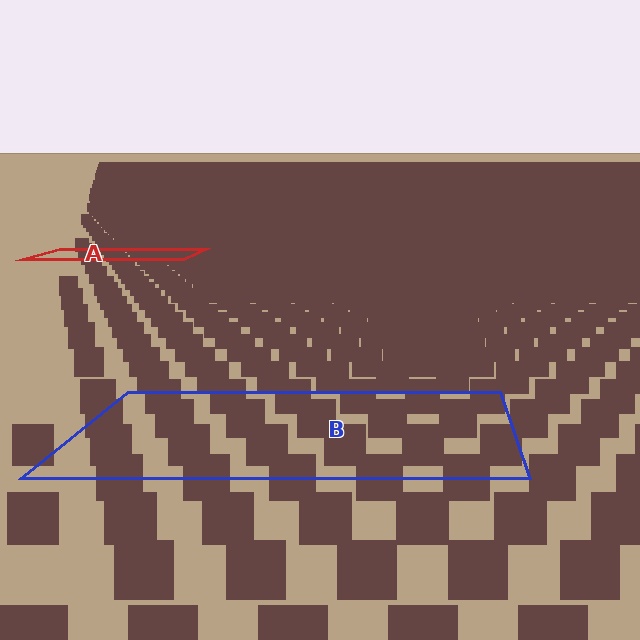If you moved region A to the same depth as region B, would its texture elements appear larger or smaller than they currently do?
They would appear larger. At a closer depth, the same texture elements are projected at a bigger on-screen size.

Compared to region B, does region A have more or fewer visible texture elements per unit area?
Region A has more texture elements per unit area — they are packed more densely because it is farther away.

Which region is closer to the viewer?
Region B is closer. The texture elements there are larger and more spread out.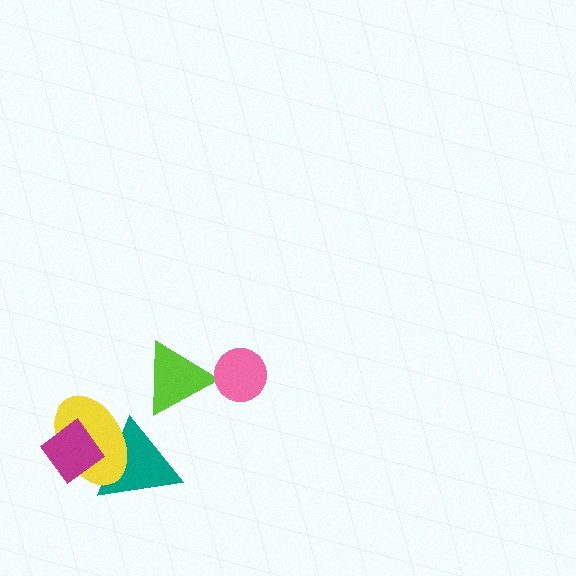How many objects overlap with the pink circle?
0 objects overlap with the pink circle.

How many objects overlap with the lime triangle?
0 objects overlap with the lime triangle.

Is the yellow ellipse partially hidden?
Yes, it is partially covered by another shape.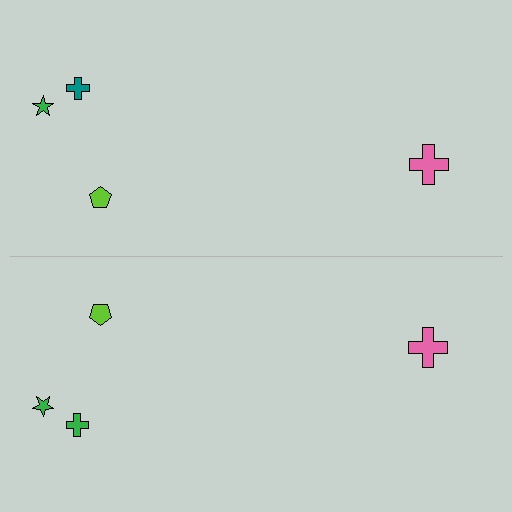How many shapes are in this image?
There are 8 shapes in this image.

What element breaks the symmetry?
The green cross on the bottom side breaks the symmetry — its mirror counterpart is teal.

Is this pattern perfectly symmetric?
No, the pattern is not perfectly symmetric. The green cross on the bottom side breaks the symmetry — its mirror counterpart is teal.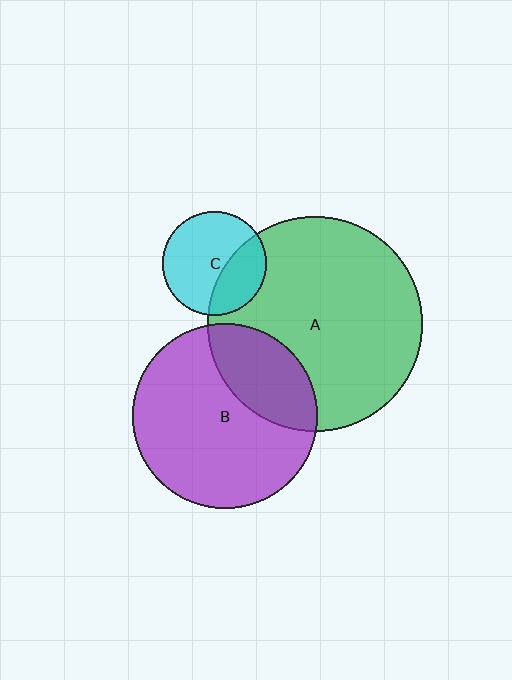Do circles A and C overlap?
Yes.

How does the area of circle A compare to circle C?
Approximately 4.2 times.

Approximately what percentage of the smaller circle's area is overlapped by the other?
Approximately 35%.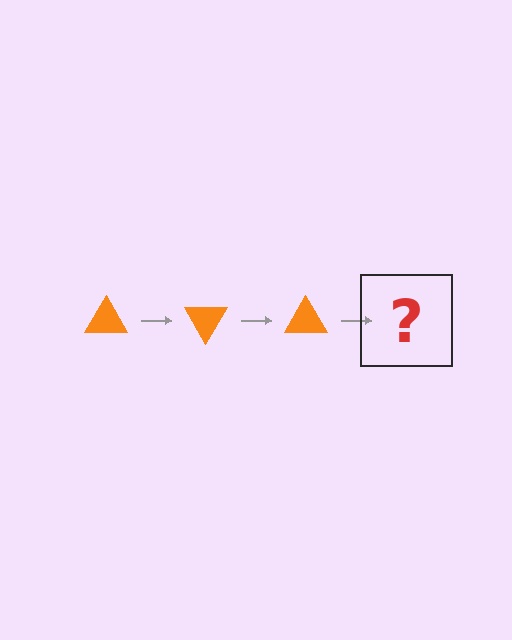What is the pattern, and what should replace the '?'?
The pattern is that the triangle rotates 60 degrees each step. The '?' should be an orange triangle rotated 180 degrees.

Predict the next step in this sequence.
The next step is an orange triangle rotated 180 degrees.